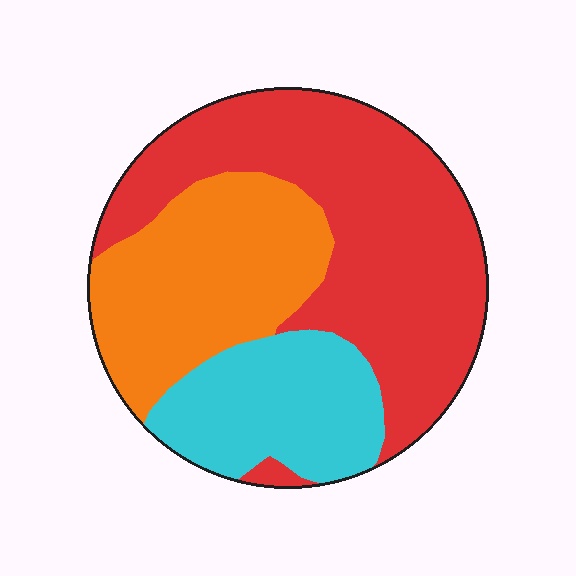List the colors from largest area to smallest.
From largest to smallest: red, orange, cyan.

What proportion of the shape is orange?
Orange covers about 30% of the shape.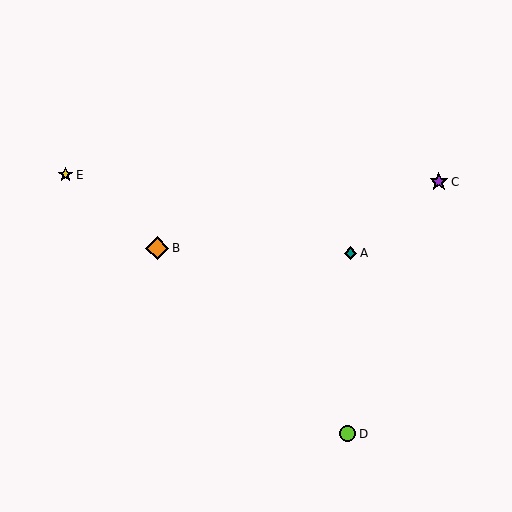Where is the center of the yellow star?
The center of the yellow star is at (66, 175).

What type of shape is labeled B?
Shape B is an orange diamond.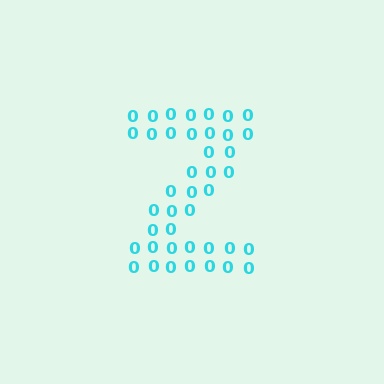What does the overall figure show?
The overall figure shows the letter Z.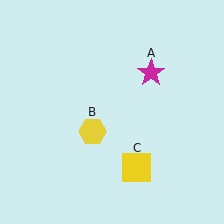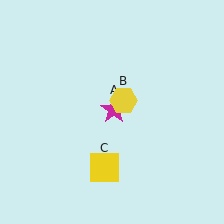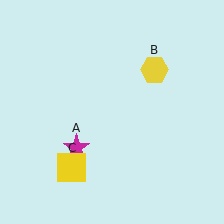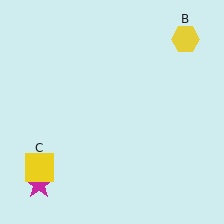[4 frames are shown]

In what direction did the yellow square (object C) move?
The yellow square (object C) moved left.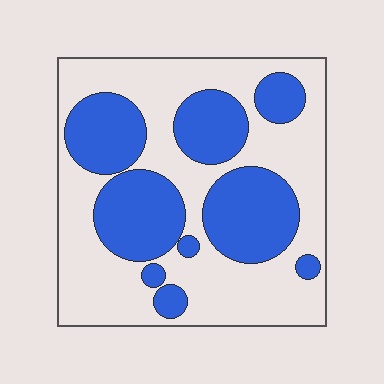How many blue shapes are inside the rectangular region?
9.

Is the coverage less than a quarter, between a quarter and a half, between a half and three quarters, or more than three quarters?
Between a quarter and a half.